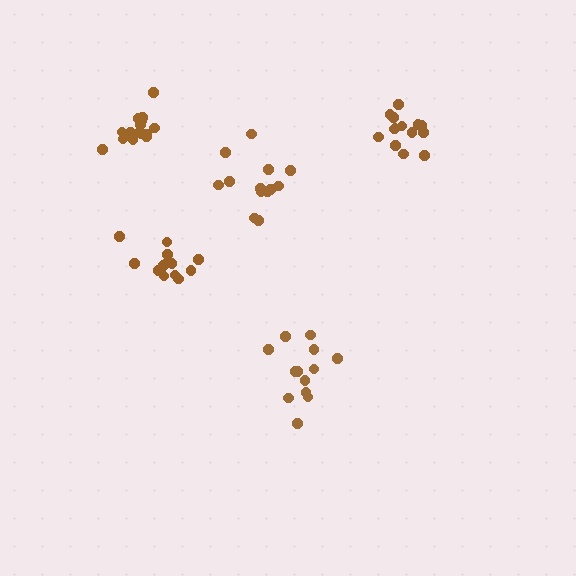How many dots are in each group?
Group 1: 13 dots, Group 2: 13 dots, Group 3: 14 dots, Group 4: 15 dots, Group 5: 13 dots (68 total).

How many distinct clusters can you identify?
There are 5 distinct clusters.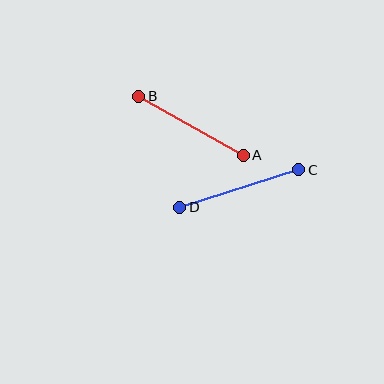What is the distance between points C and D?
The distance is approximately 125 pixels.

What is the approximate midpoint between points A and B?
The midpoint is at approximately (191, 126) pixels.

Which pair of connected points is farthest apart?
Points C and D are farthest apart.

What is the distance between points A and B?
The distance is approximately 120 pixels.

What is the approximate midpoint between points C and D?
The midpoint is at approximately (239, 188) pixels.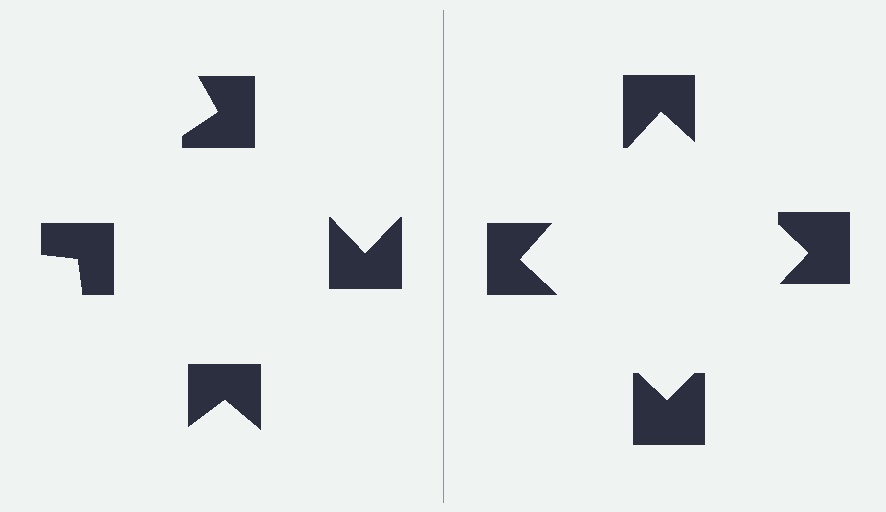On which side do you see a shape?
An illusory square appears on the right side. On the left side the wedge cuts are rotated, so no coherent shape forms.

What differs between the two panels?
The notched squares are positioned identically on both sides; only the wedge orientations differ. On the right they align to a square; on the left they are misaligned.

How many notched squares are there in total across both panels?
8 — 4 on each side.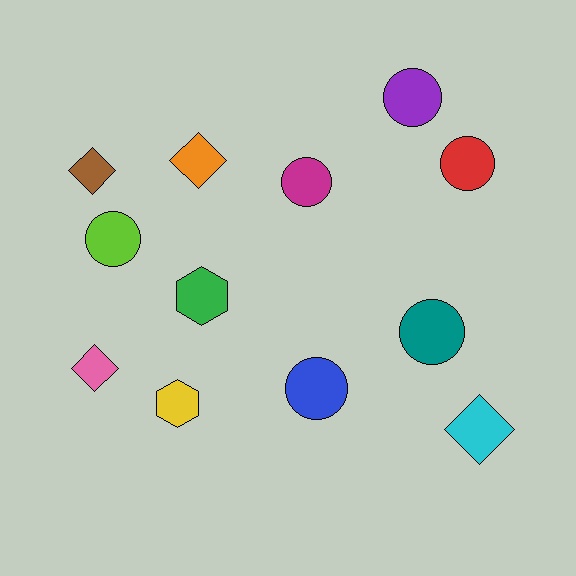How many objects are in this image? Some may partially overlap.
There are 12 objects.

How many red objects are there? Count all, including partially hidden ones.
There is 1 red object.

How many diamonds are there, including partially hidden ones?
There are 4 diamonds.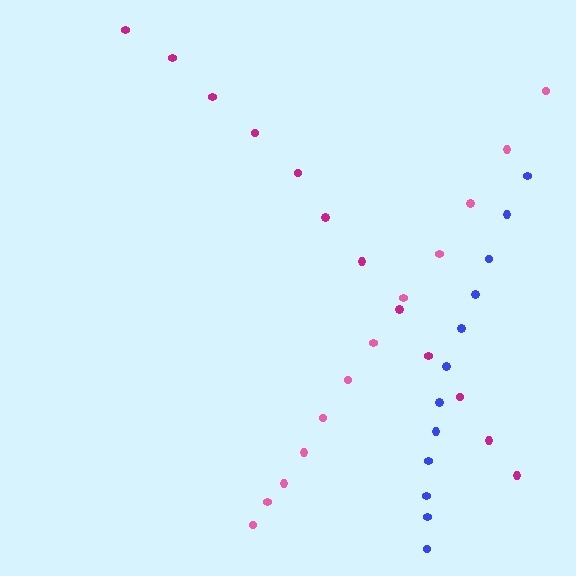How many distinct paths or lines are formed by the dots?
There are 3 distinct paths.